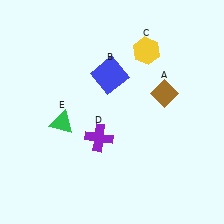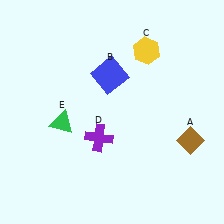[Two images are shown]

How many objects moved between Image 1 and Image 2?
1 object moved between the two images.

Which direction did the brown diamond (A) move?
The brown diamond (A) moved down.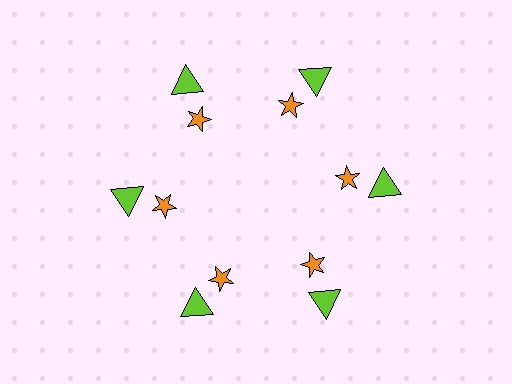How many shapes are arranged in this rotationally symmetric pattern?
There are 12 shapes, arranged in 6 groups of 2.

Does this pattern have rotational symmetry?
Yes, this pattern has 6-fold rotational symmetry. It looks the same after rotating 60 degrees around the center.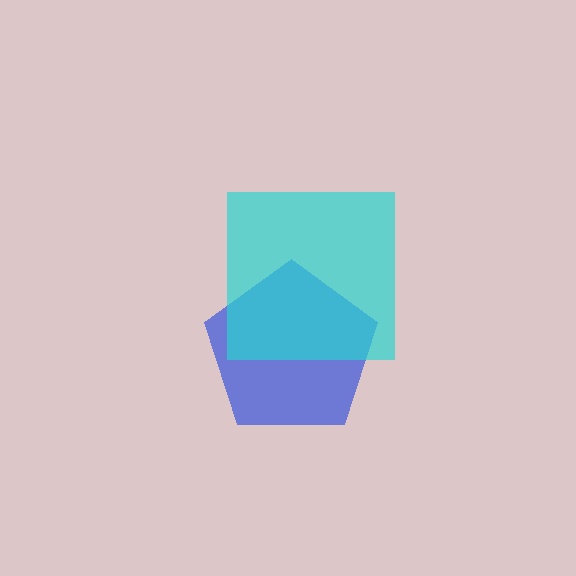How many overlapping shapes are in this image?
There are 2 overlapping shapes in the image.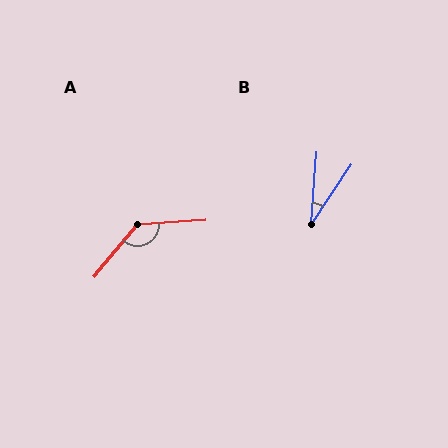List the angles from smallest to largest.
B (29°), A (133°).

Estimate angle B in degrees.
Approximately 29 degrees.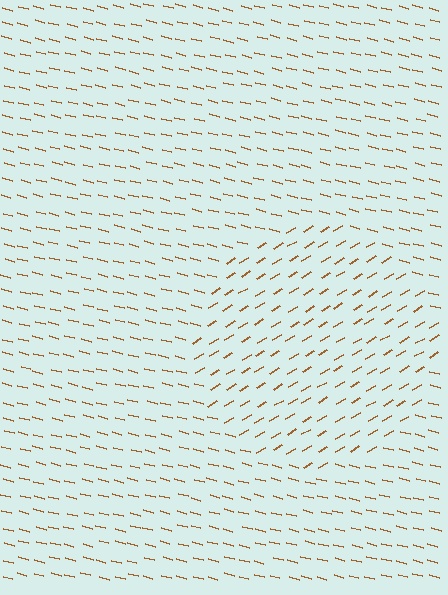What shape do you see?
I see a circle.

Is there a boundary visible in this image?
Yes, there is a texture boundary formed by a change in line orientation.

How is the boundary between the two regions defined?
The boundary is defined purely by a change in line orientation (approximately 45 degrees difference). All lines are the same color and thickness.